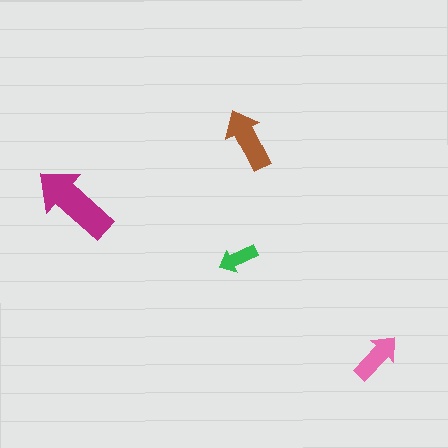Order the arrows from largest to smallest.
the magenta one, the brown one, the pink one, the green one.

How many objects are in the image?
There are 4 objects in the image.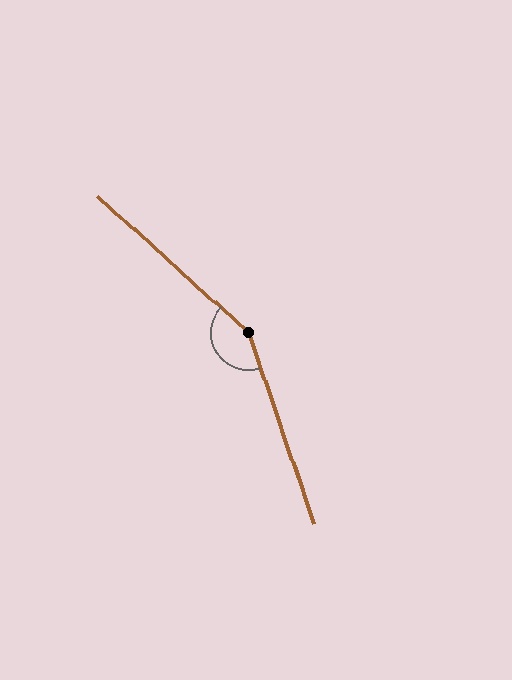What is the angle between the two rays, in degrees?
Approximately 151 degrees.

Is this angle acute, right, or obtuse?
It is obtuse.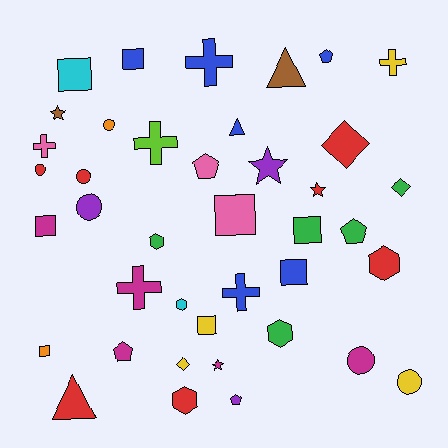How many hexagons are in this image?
There are 5 hexagons.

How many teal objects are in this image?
There are no teal objects.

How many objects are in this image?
There are 40 objects.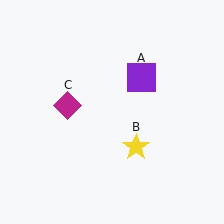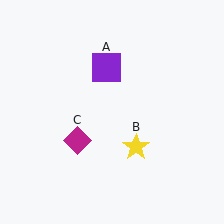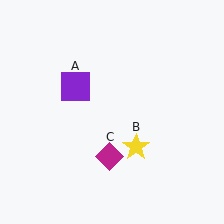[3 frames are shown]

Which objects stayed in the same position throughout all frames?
Yellow star (object B) remained stationary.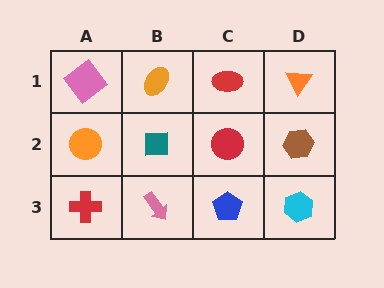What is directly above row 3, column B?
A teal square.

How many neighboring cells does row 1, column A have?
2.